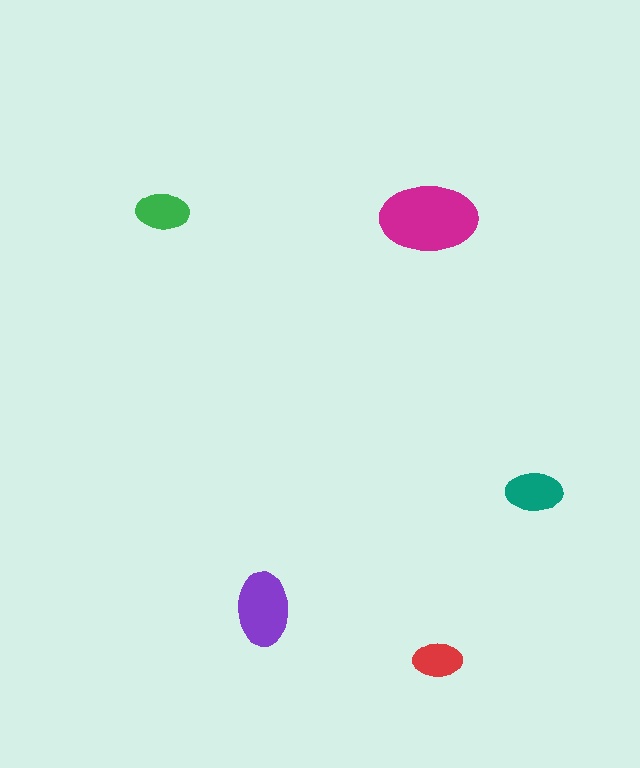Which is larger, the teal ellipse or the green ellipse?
The teal one.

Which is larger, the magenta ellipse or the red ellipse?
The magenta one.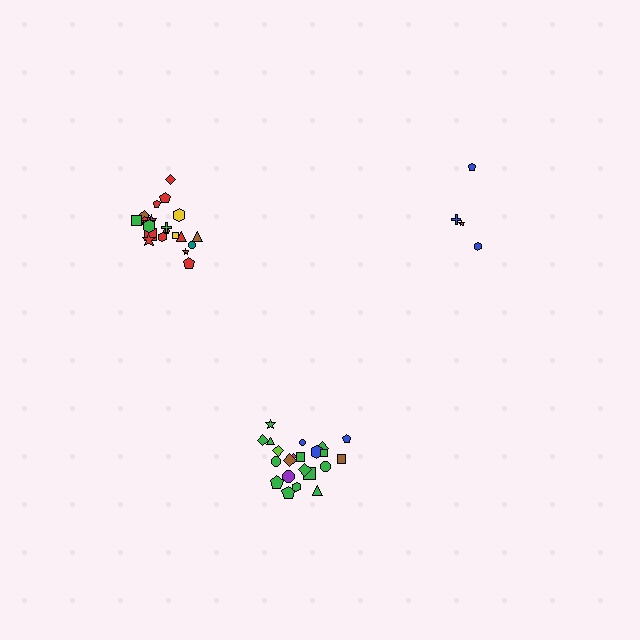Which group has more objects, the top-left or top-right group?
The top-left group.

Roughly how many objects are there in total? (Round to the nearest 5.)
Roughly 50 objects in total.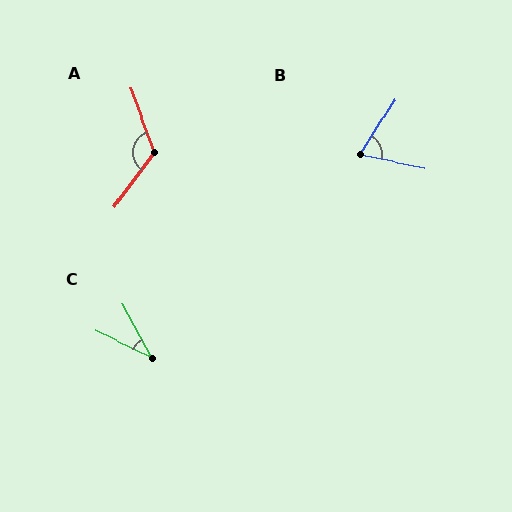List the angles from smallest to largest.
C (37°), B (69°), A (123°).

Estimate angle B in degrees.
Approximately 69 degrees.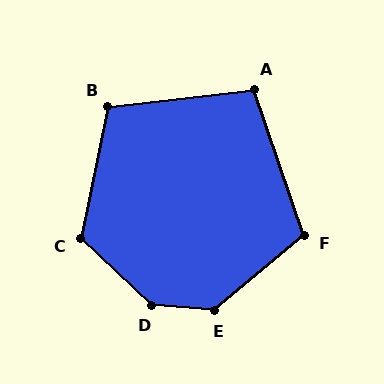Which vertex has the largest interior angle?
D, at approximately 141 degrees.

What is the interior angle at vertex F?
Approximately 111 degrees (obtuse).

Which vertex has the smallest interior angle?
A, at approximately 102 degrees.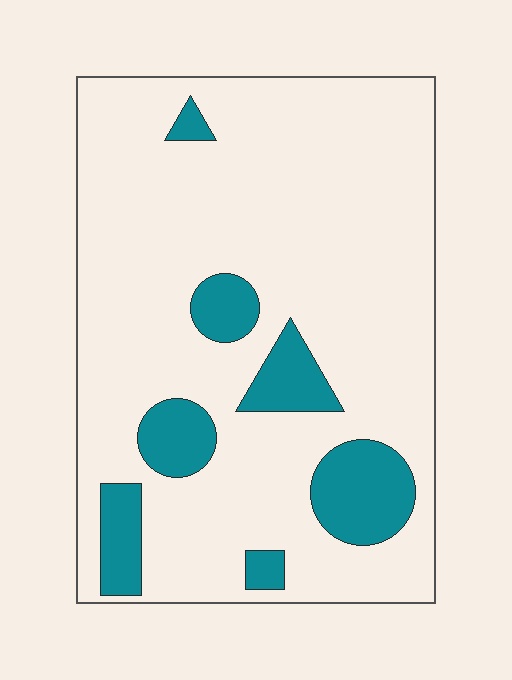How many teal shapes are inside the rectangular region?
7.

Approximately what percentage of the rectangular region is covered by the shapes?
Approximately 15%.